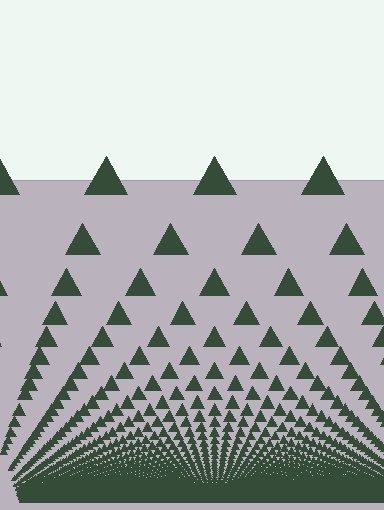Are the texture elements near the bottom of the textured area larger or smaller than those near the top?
Smaller. The gradient is inverted — elements near the bottom are smaller and denser.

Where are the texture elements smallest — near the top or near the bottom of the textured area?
Near the bottom.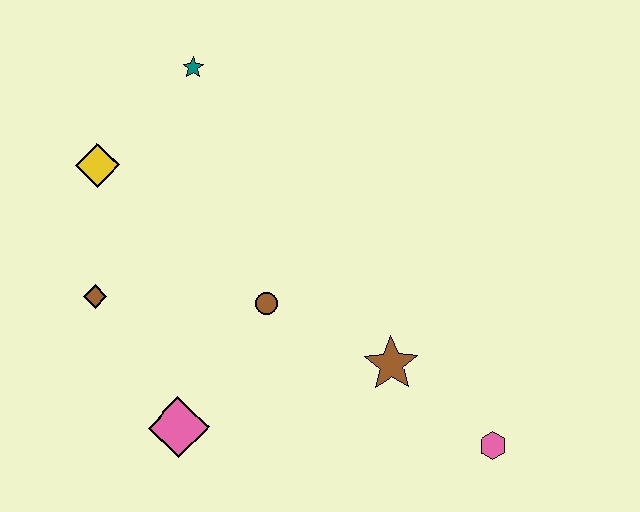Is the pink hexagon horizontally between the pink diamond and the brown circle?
No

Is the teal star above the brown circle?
Yes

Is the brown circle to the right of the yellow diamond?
Yes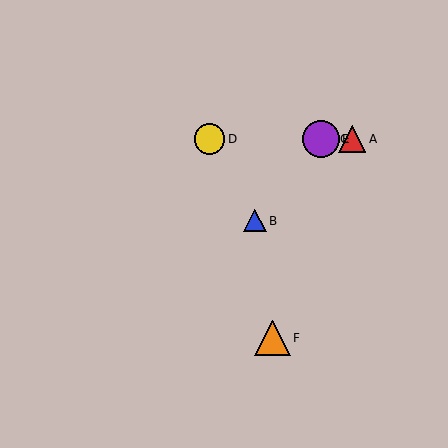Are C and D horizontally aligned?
Yes, both are at y≈139.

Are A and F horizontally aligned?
No, A is at y≈139 and F is at y≈338.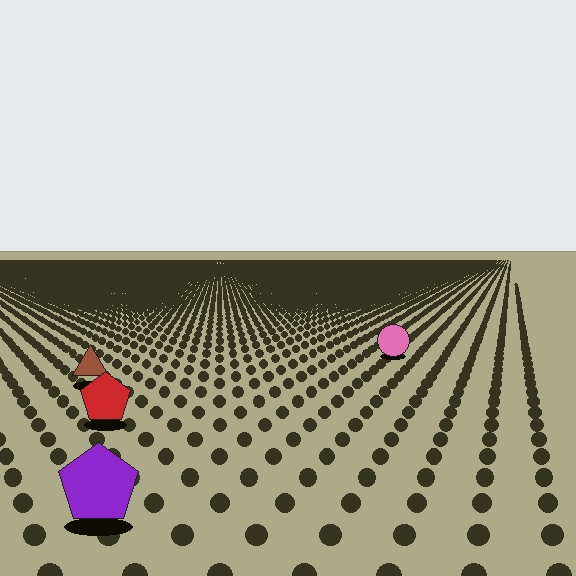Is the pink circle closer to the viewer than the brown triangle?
No. The brown triangle is closer — you can tell from the texture gradient: the ground texture is coarser near it.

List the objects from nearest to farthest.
From nearest to farthest: the purple pentagon, the red pentagon, the brown triangle, the pink circle.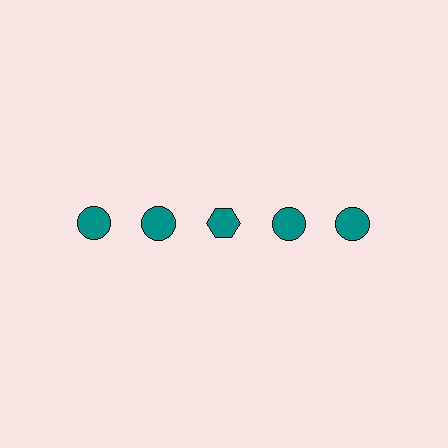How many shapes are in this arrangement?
There are 5 shapes arranged in a grid pattern.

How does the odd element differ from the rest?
It has a different shape: hexagon instead of circle.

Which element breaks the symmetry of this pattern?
The teal hexagon in the top row, center column breaks the symmetry. All other shapes are teal circles.